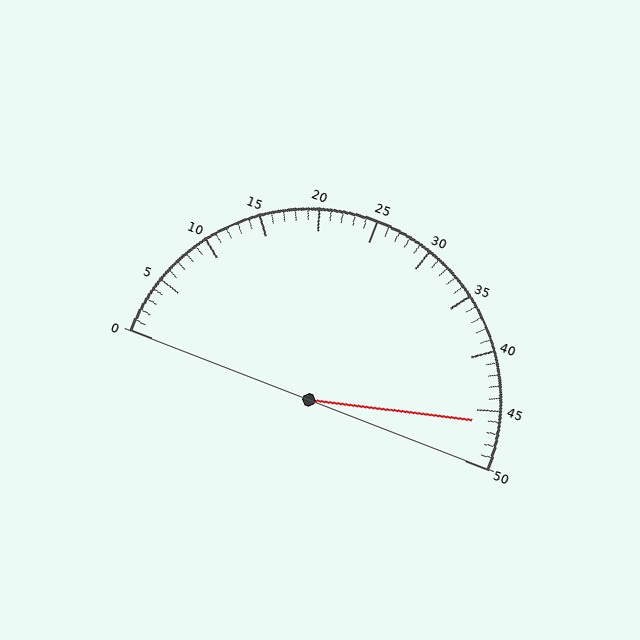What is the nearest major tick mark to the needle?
The nearest major tick mark is 45.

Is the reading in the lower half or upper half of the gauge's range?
The reading is in the upper half of the range (0 to 50).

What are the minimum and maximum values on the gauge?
The gauge ranges from 0 to 50.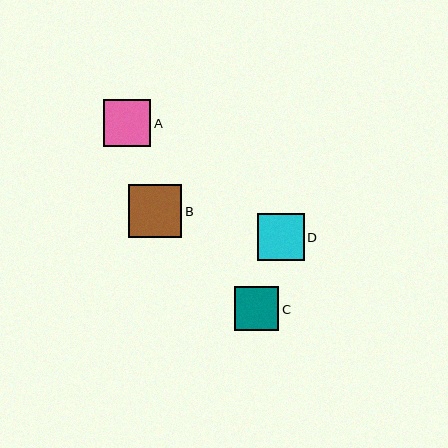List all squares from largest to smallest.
From largest to smallest: B, A, D, C.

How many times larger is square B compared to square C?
Square B is approximately 1.2 times the size of square C.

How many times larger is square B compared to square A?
Square B is approximately 1.1 times the size of square A.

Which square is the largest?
Square B is the largest with a size of approximately 53 pixels.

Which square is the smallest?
Square C is the smallest with a size of approximately 44 pixels.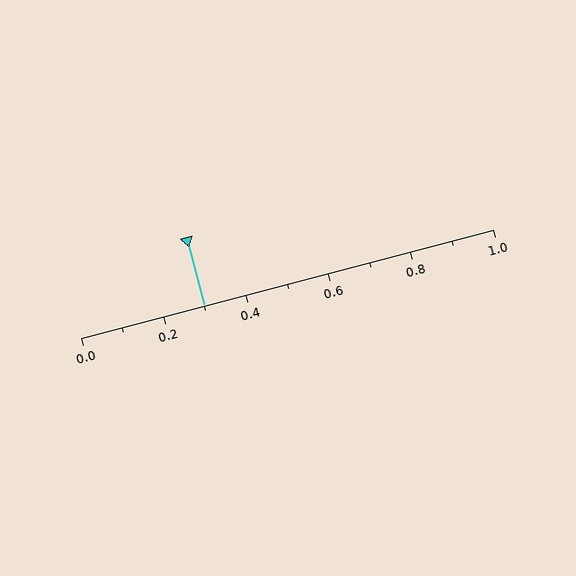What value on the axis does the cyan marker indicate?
The marker indicates approximately 0.3.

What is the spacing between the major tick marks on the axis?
The major ticks are spaced 0.2 apart.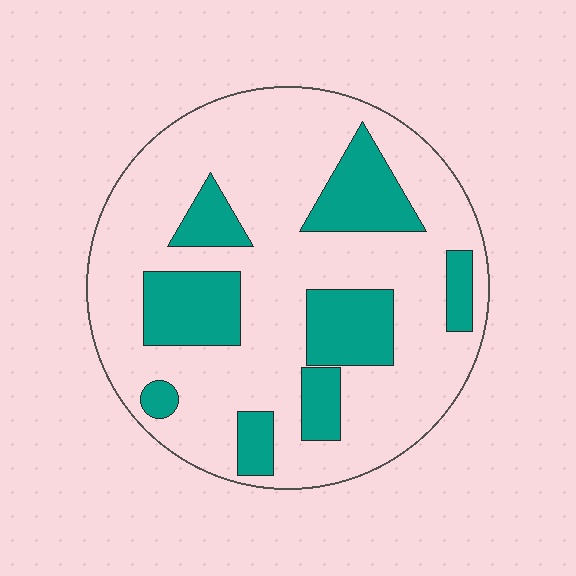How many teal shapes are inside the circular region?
8.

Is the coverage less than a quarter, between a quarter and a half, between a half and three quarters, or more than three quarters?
Between a quarter and a half.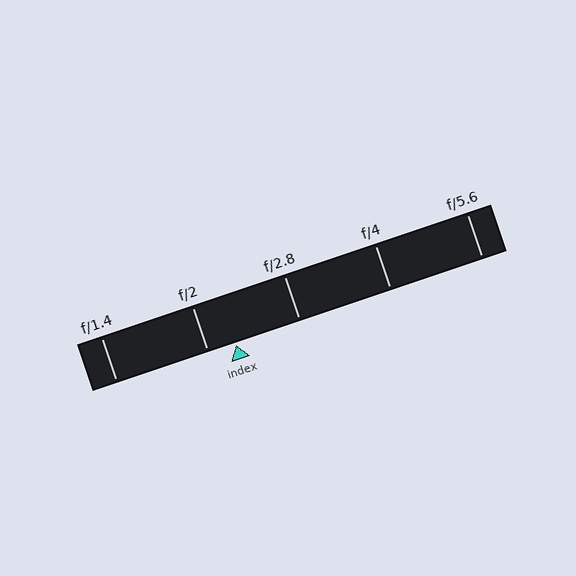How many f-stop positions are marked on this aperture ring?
There are 5 f-stop positions marked.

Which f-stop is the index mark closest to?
The index mark is closest to f/2.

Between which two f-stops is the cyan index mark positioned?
The index mark is between f/2 and f/2.8.